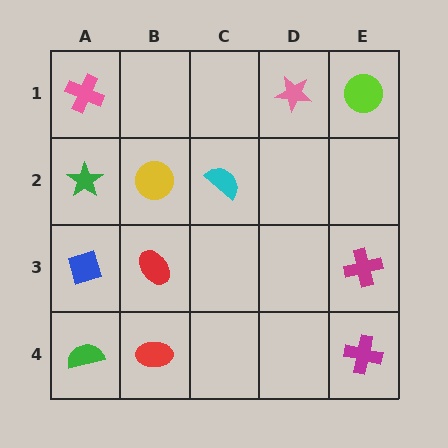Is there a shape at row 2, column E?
No, that cell is empty.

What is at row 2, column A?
A green star.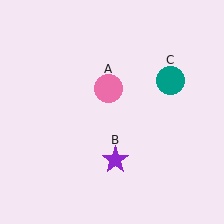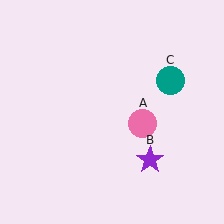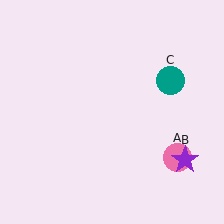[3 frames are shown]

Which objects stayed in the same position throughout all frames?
Teal circle (object C) remained stationary.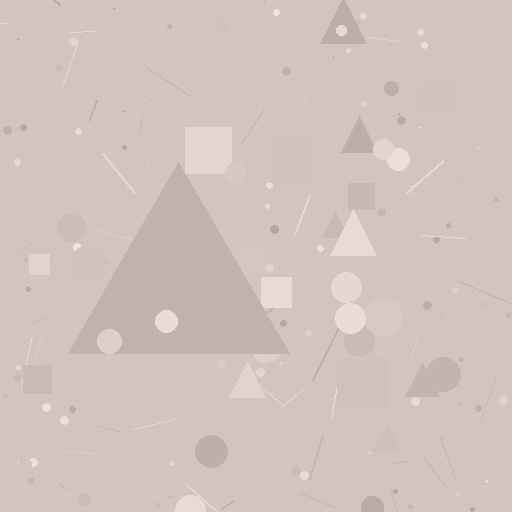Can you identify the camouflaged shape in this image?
The camouflaged shape is a triangle.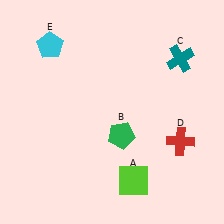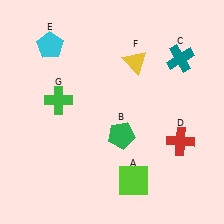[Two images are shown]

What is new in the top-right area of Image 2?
A yellow triangle (F) was added in the top-right area of Image 2.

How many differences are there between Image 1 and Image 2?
There are 2 differences between the two images.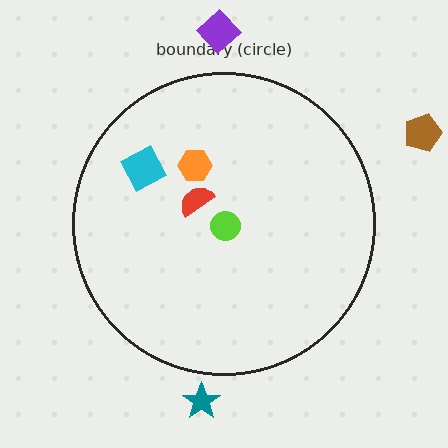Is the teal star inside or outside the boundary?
Outside.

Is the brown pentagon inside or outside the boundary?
Outside.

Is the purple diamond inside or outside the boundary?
Outside.